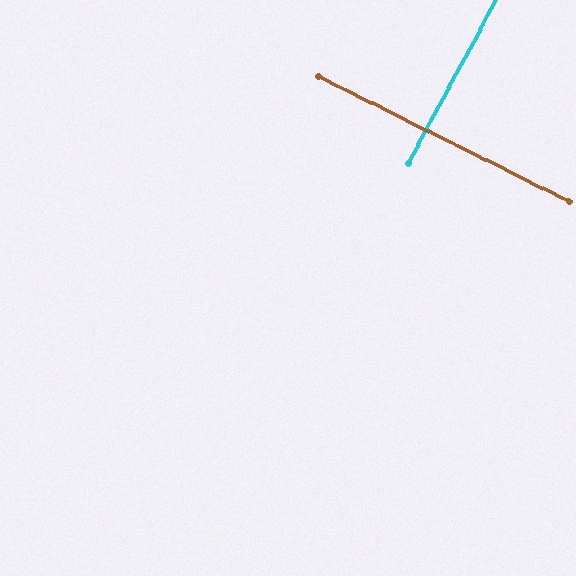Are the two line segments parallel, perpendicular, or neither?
Perpendicular — they meet at approximately 88°.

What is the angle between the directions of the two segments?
Approximately 88 degrees.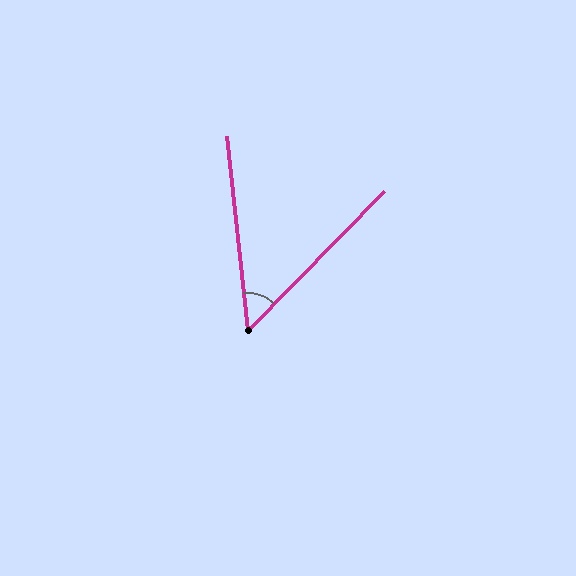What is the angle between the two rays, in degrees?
Approximately 50 degrees.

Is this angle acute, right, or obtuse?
It is acute.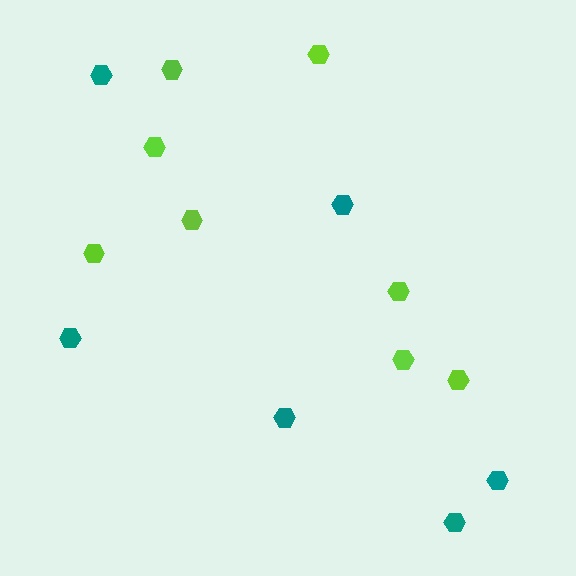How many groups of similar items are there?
There are 2 groups: one group of teal hexagons (6) and one group of lime hexagons (8).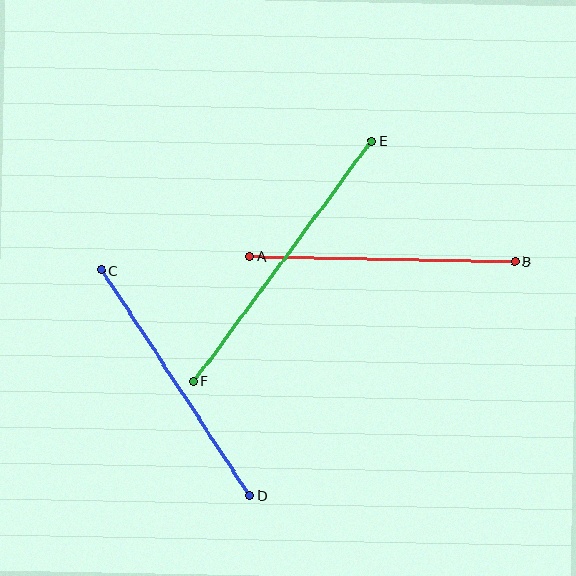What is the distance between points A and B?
The distance is approximately 266 pixels.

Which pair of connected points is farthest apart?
Points E and F are farthest apart.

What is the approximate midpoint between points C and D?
The midpoint is at approximately (176, 383) pixels.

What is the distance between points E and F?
The distance is approximately 299 pixels.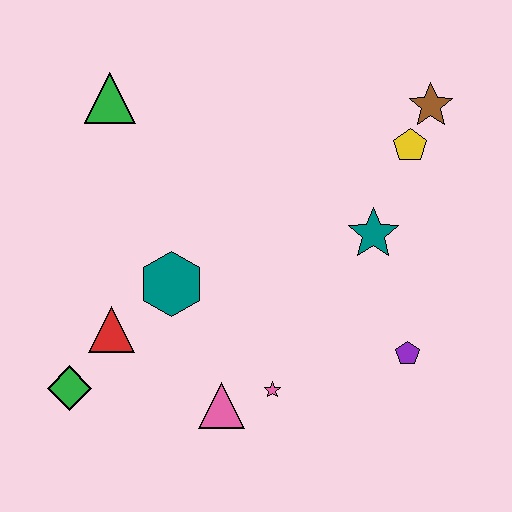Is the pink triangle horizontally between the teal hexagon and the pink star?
Yes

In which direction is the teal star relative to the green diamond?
The teal star is to the right of the green diamond.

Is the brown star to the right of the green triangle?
Yes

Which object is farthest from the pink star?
The green triangle is farthest from the pink star.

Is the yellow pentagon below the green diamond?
No